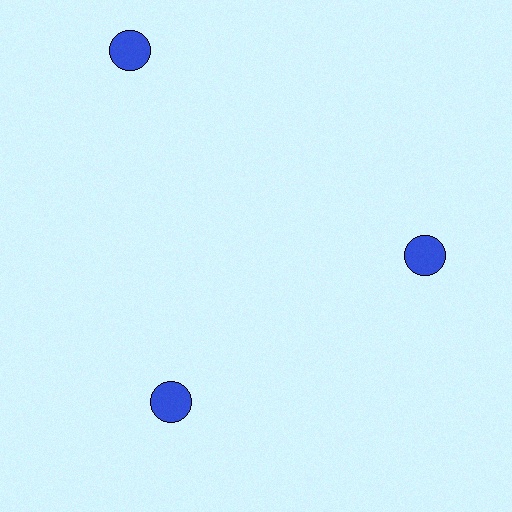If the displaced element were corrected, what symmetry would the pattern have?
It would have 3-fold rotational symmetry — the pattern would map onto itself every 120 degrees.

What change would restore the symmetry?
The symmetry would be restored by moving it inward, back onto the ring so that all 3 circles sit at equal angles and equal distance from the center.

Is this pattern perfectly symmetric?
No. The 3 blue circles are arranged in a ring, but one element near the 11 o'clock position is pushed outward from the center, breaking the 3-fold rotational symmetry.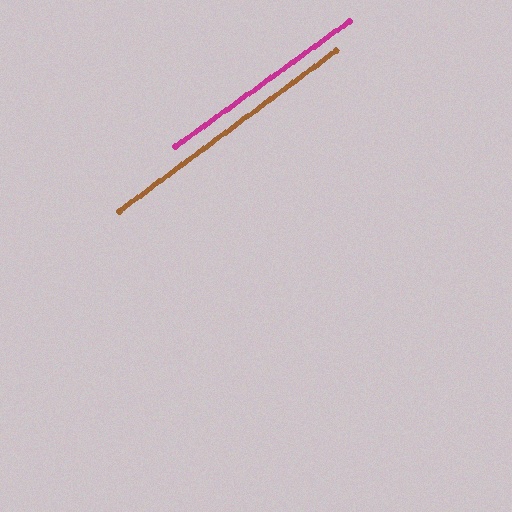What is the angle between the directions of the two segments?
Approximately 1 degree.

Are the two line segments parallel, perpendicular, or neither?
Parallel — their directions differ by only 1.0°.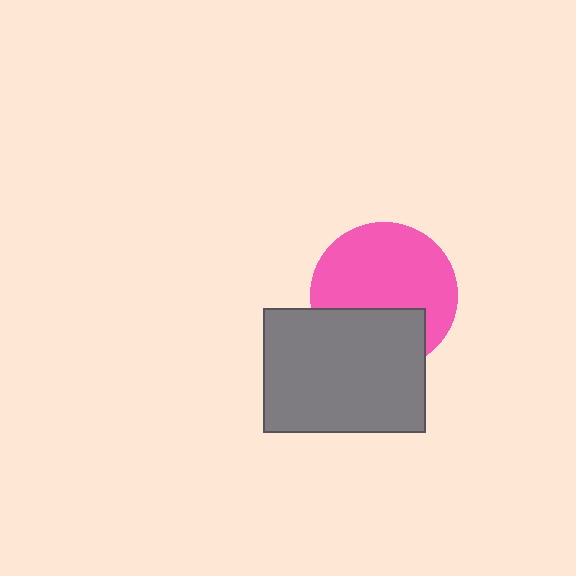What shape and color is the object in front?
The object in front is a gray rectangle.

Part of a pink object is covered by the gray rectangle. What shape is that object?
It is a circle.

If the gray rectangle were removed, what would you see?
You would see the complete pink circle.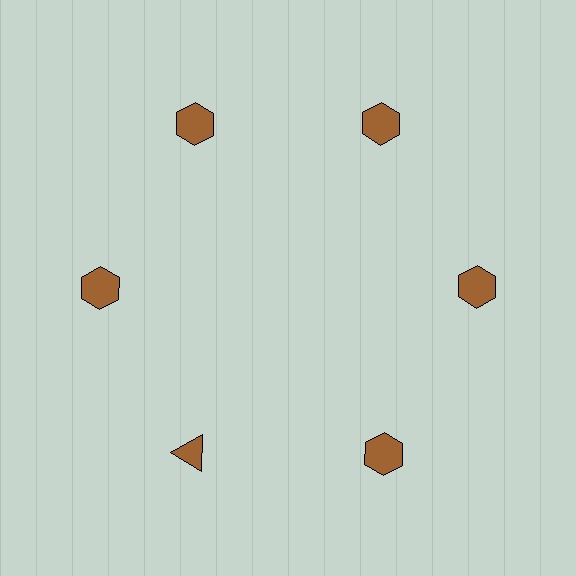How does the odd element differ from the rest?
It has a different shape: triangle instead of hexagon.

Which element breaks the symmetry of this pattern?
The brown triangle at roughly the 7 o'clock position breaks the symmetry. All other shapes are brown hexagons.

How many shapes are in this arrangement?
There are 6 shapes arranged in a ring pattern.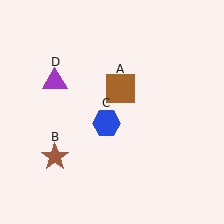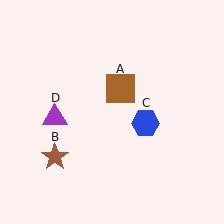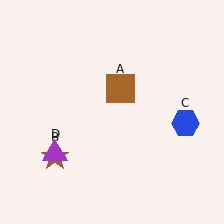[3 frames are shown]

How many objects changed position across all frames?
2 objects changed position: blue hexagon (object C), purple triangle (object D).